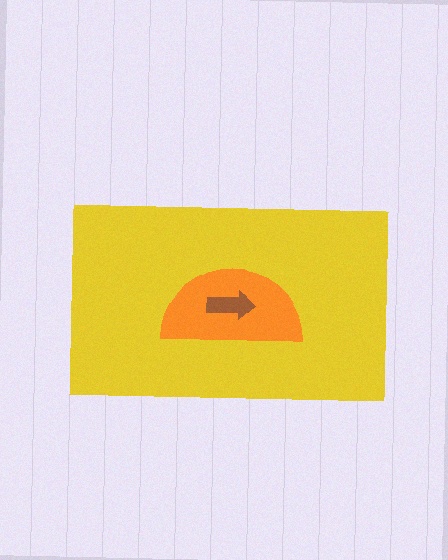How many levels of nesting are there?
3.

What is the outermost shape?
The yellow rectangle.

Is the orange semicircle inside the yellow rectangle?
Yes.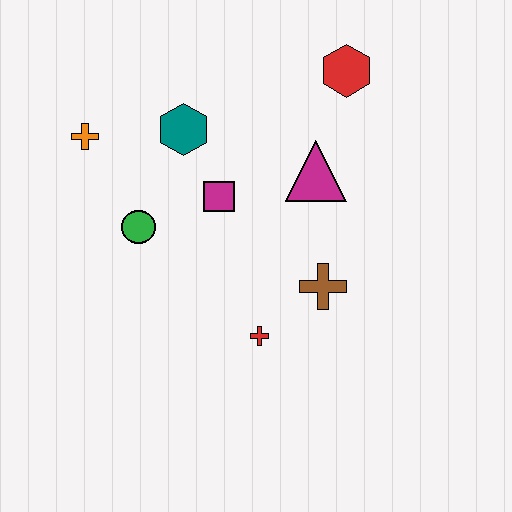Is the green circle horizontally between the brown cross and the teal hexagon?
No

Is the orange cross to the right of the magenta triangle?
No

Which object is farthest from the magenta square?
The red hexagon is farthest from the magenta square.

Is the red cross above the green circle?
No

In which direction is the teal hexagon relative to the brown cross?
The teal hexagon is above the brown cross.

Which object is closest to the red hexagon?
The magenta triangle is closest to the red hexagon.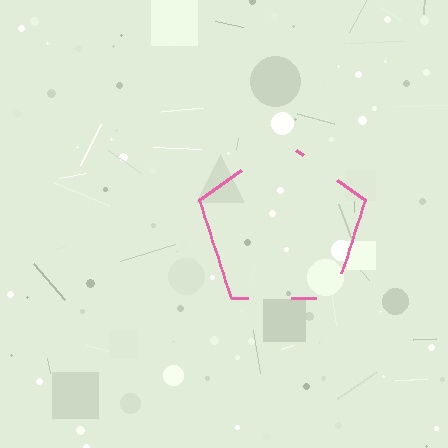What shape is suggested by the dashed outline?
The dashed outline suggests a pentagon.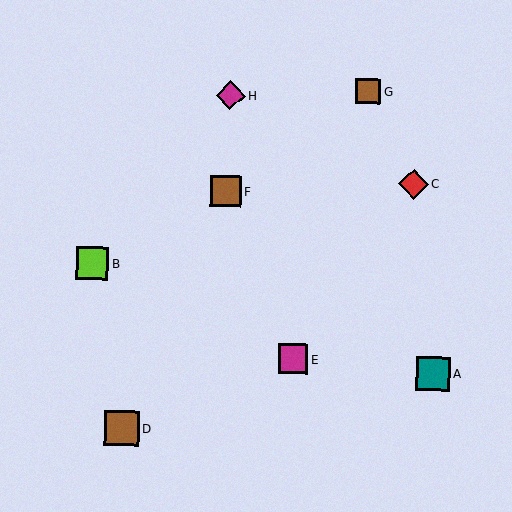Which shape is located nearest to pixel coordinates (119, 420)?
The brown square (labeled D) at (122, 428) is nearest to that location.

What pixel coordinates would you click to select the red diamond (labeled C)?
Click at (414, 184) to select the red diamond C.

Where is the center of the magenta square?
The center of the magenta square is at (293, 359).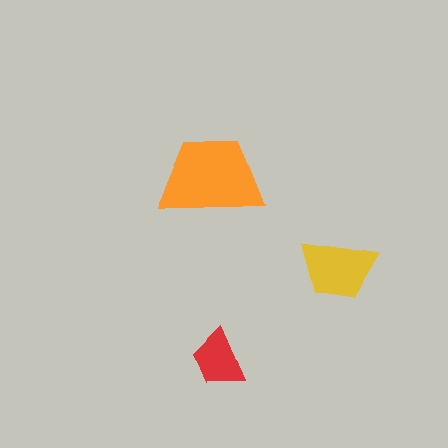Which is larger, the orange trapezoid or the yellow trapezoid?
The orange one.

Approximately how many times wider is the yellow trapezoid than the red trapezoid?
About 1.5 times wider.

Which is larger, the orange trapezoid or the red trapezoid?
The orange one.